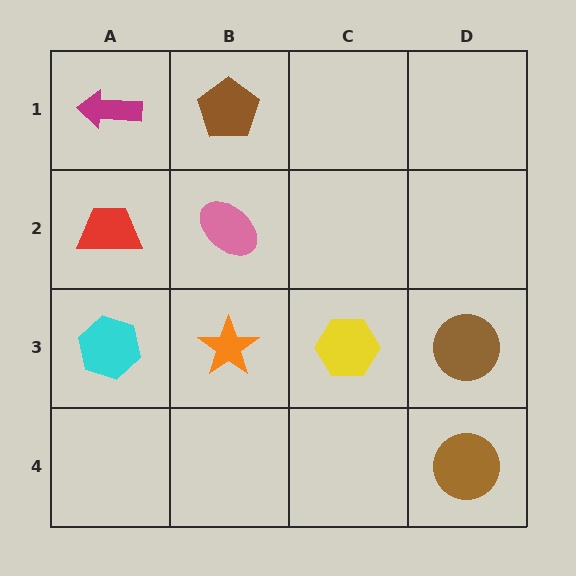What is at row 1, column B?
A brown pentagon.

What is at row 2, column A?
A red trapezoid.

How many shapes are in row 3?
4 shapes.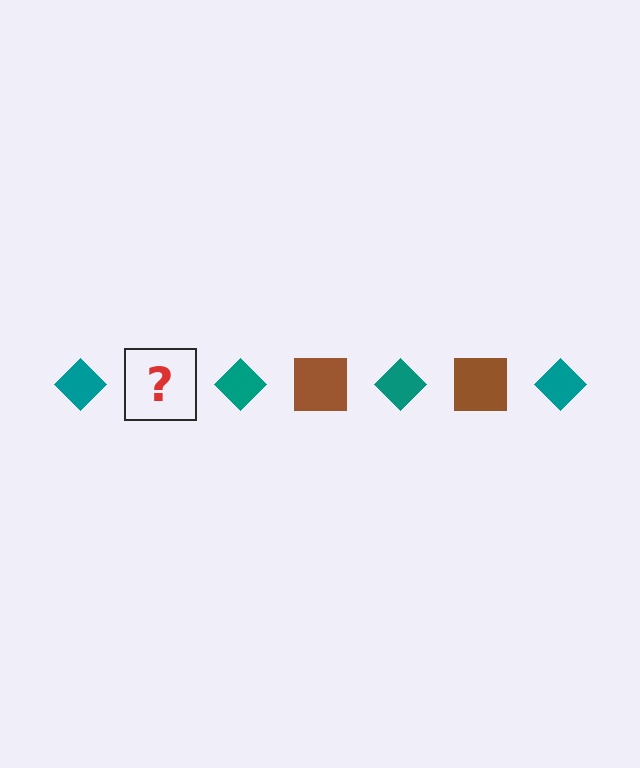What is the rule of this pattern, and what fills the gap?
The rule is that the pattern alternates between teal diamond and brown square. The gap should be filled with a brown square.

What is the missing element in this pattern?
The missing element is a brown square.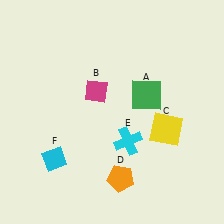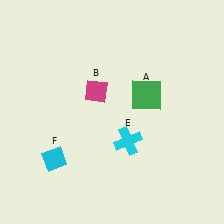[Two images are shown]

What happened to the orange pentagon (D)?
The orange pentagon (D) was removed in Image 2. It was in the bottom-right area of Image 1.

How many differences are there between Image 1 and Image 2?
There are 2 differences between the two images.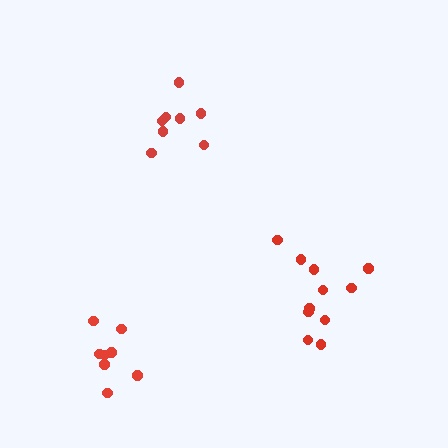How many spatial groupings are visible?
There are 3 spatial groupings.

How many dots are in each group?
Group 1: 8 dots, Group 2: 8 dots, Group 3: 11 dots (27 total).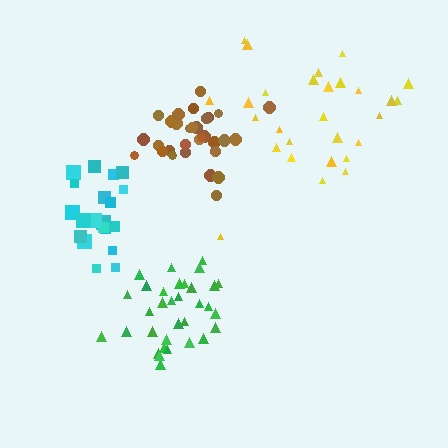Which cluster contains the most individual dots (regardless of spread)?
Green (33).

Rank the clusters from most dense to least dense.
cyan, brown, green, yellow.